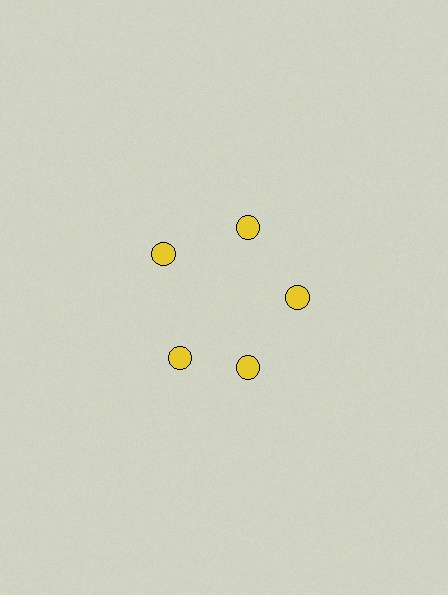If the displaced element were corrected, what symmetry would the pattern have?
It would have 5-fold rotational symmetry — the pattern would map onto itself every 72 degrees.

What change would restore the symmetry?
The symmetry would be restored by rotating it back into even spacing with its neighbors so that all 5 circles sit at equal angles and equal distance from the center.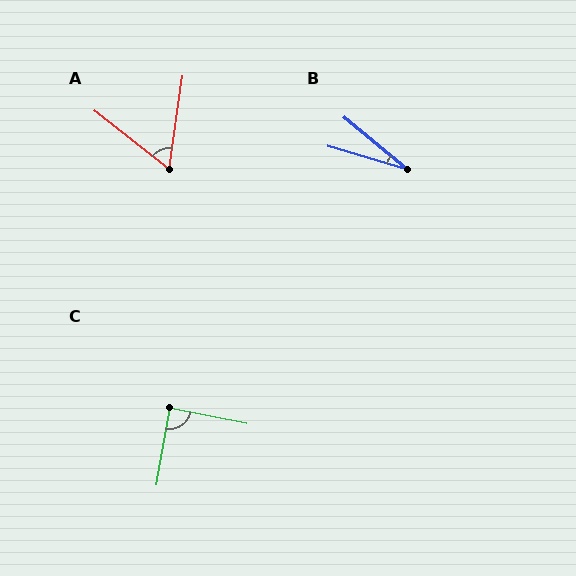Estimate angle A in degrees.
Approximately 60 degrees.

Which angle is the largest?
C, at approximately 88 degrees.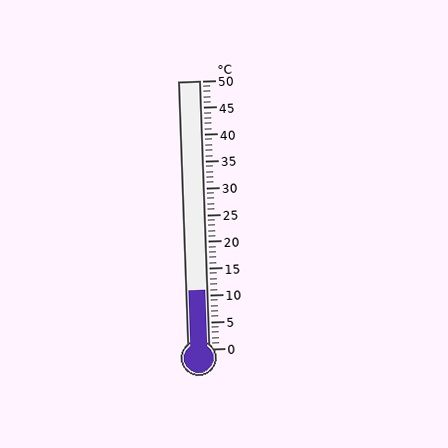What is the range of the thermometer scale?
The thermometer scale ranges from 0°C to 50°C.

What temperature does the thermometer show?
The thermometer shows approximately 11°C.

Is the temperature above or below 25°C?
The temperature is below 25°C.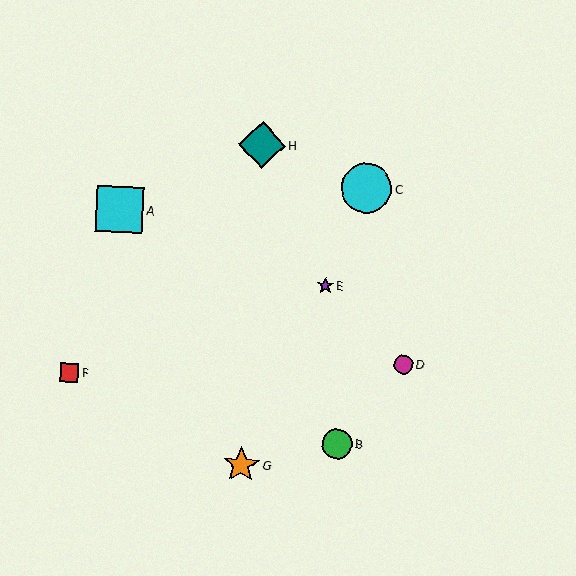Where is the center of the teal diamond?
The center of the teal diamond is at (262, 145).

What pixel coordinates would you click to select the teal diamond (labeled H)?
Click at (262, 145) to select the teal diamond H.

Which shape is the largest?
The cyan circle (labeled C) is the largest.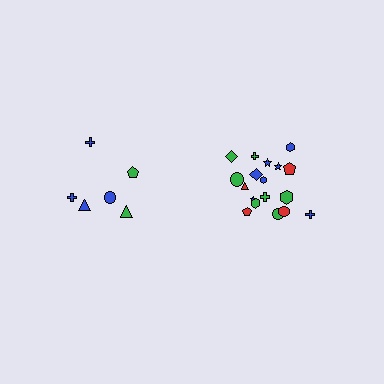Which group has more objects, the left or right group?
The right group.